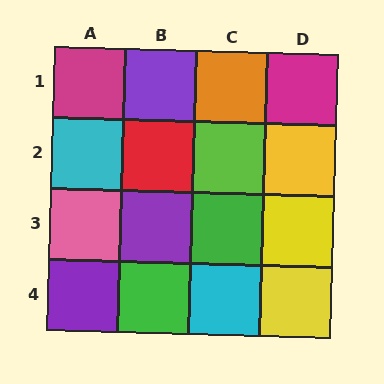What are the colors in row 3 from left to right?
Pink, purple, green, yellow.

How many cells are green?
2 cells are green.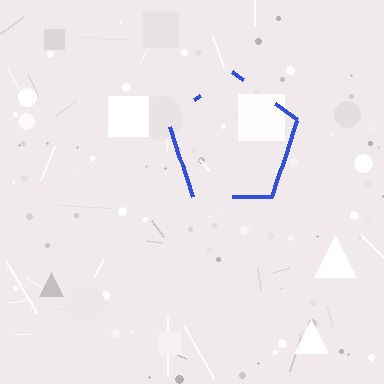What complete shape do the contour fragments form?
The contour fragments form a pentagon.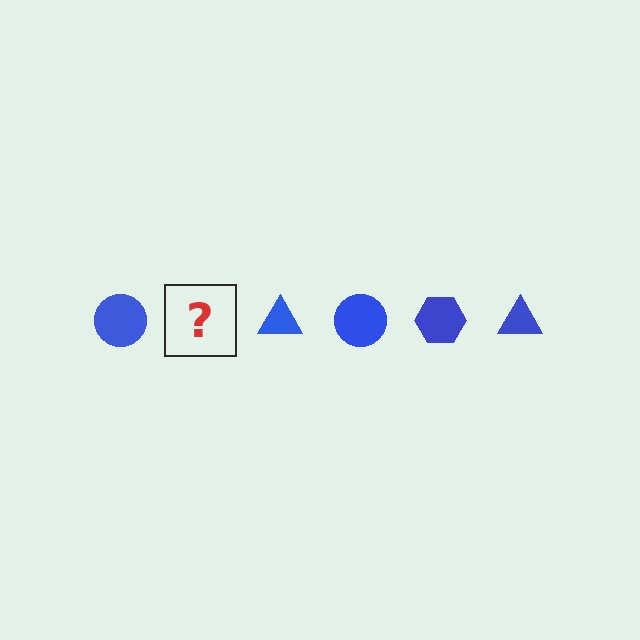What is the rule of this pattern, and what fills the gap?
The rule is that the pattern cycles through circle, hexagon, triangle shapes in blue. The gap should be filled with a blue hexagon.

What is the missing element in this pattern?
The missing element is a blue hexagon.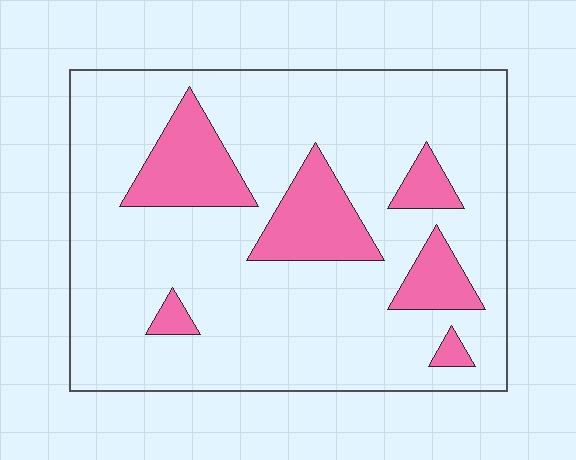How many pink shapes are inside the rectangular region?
6.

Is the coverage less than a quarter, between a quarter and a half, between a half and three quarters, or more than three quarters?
Less than a quarter.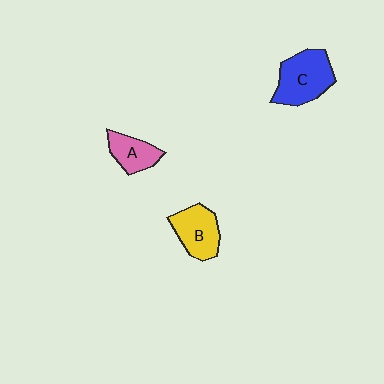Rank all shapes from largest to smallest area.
From largest to smallest: C (blue), B (yellow), A (pink).